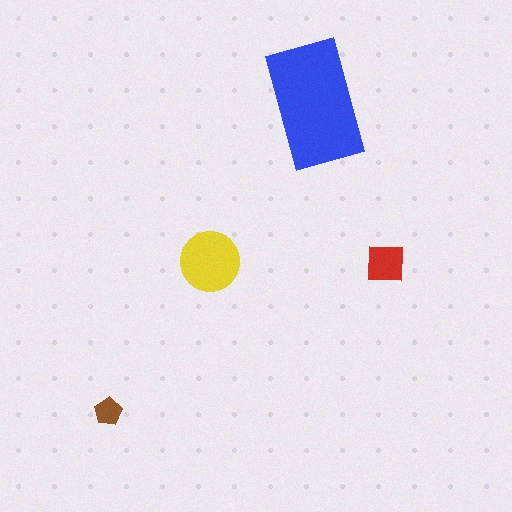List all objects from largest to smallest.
The blue rectangle, the yellow circle, the red square, the brown pentagon.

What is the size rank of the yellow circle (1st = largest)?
2nd.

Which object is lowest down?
The brown pentagon is bottommost.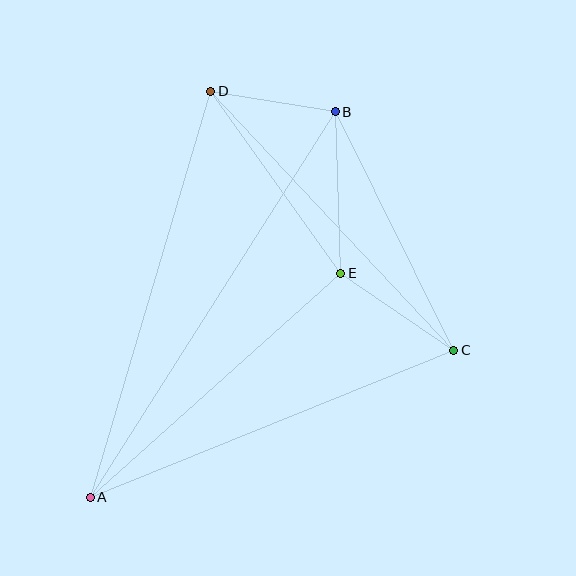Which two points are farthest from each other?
Points A and B are farthest from each other.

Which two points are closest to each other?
Points B and D are closest to each other.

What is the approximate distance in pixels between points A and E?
The distance between A and E is approximately 336 pixels.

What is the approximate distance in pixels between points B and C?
The distance between B and C is approximately 266 pixels.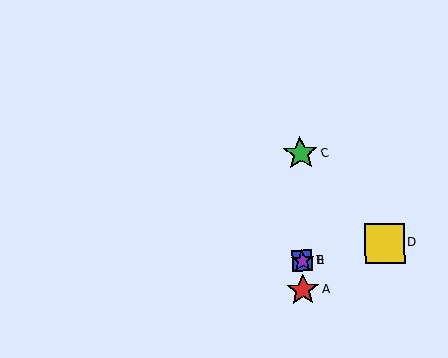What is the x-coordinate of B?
Object B is at x≈302.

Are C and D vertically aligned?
No, C is at x≈300 and D is at x≈385.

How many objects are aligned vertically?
4 objects (A, B, C, E) are aligned vertically.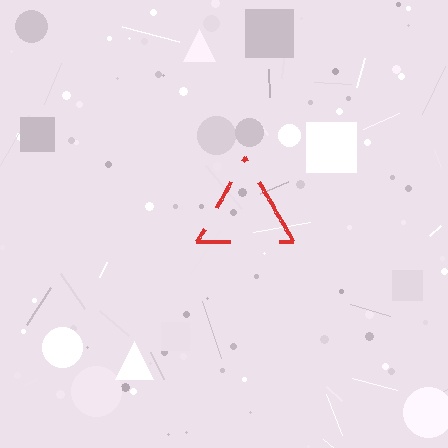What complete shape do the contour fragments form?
The contour fragments form a triangle.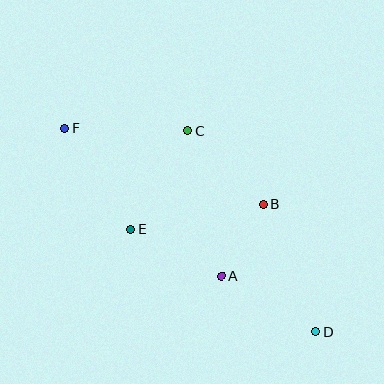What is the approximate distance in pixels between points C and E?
The distance between C and E is approximately 114 pixels.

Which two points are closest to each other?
Points A and B are closest to each other.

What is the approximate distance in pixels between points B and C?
The distance between B and C is approximately 105 pixels.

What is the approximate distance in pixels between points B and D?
The distance between B and D is approximately 138 pixels.